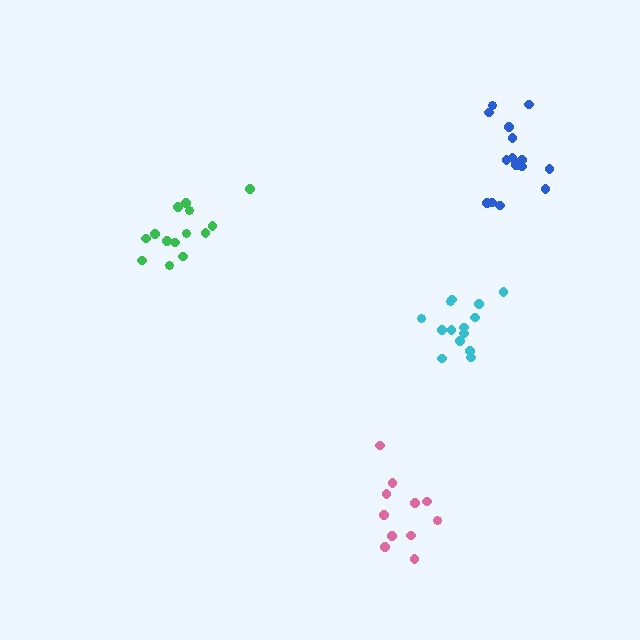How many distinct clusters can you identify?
There are 4 distinct clusters.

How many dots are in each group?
Group 1: 16 dots, Group 2: 11 dots, Group 3: 14 dots, Group 4: 14 dots (55 total).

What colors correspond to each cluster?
The clusters are colored: blue, pink, cyan, green.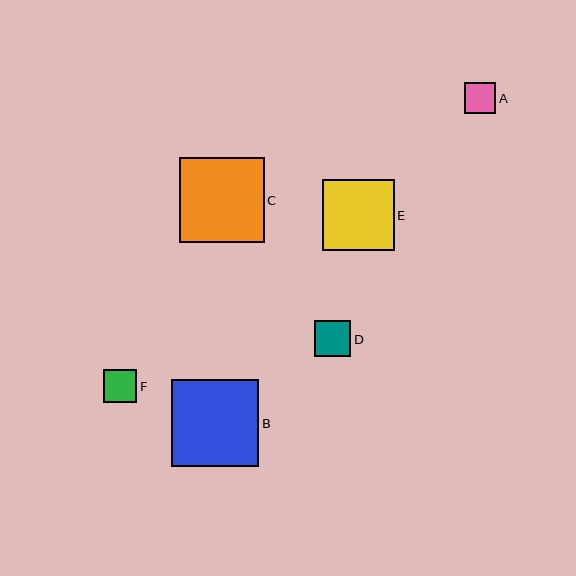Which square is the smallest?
Square A is the smallest with a size of approximately 31 pixels.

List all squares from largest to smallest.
From largest to smallest: B, C, E, D, F, A.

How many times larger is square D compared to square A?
Square D is approximately 1.2 times the size of square A.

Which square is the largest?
Square B is the largest with a size of approximately 88 pixels.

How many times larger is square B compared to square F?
Square B is approximately 2.6 times the size of square F.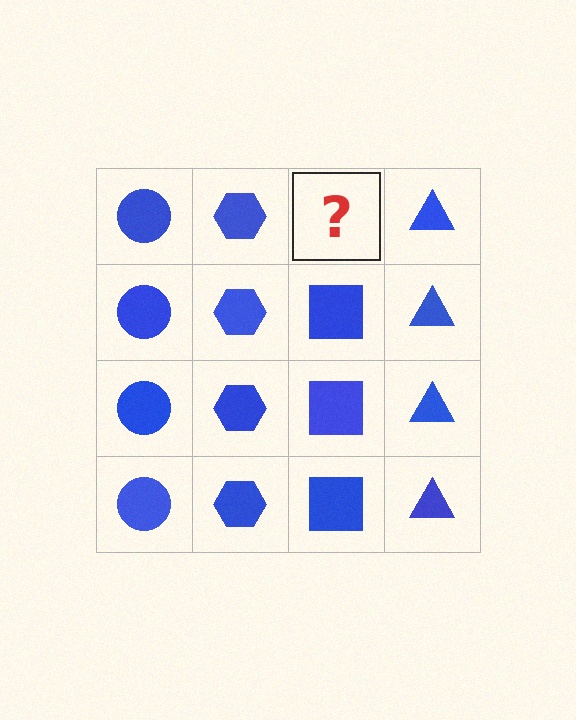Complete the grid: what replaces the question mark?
The question mark should be replaced with a blue square.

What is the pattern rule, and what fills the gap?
The rule is that each column has a consistent shape. The gap should be filled with a blue square.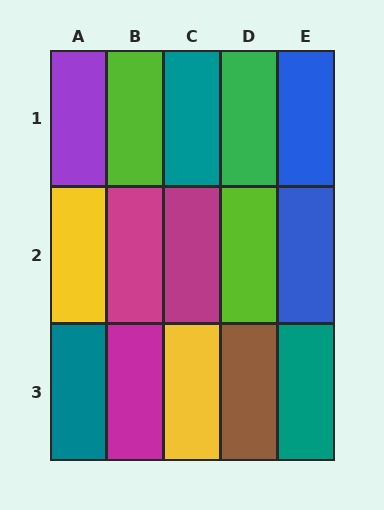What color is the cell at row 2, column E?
Blue.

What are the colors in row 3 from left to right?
Teal, magenta, yellow, brown, teal.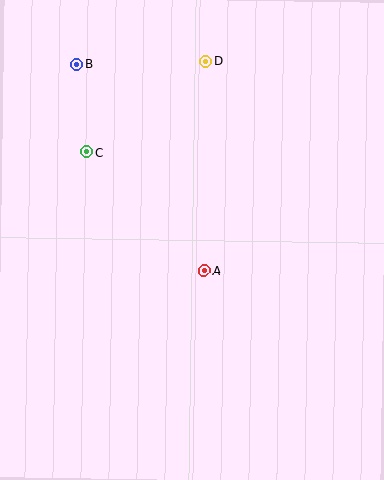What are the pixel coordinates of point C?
Point C is at (87, 152).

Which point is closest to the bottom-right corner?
Point A is closest to the bottom-right corner.